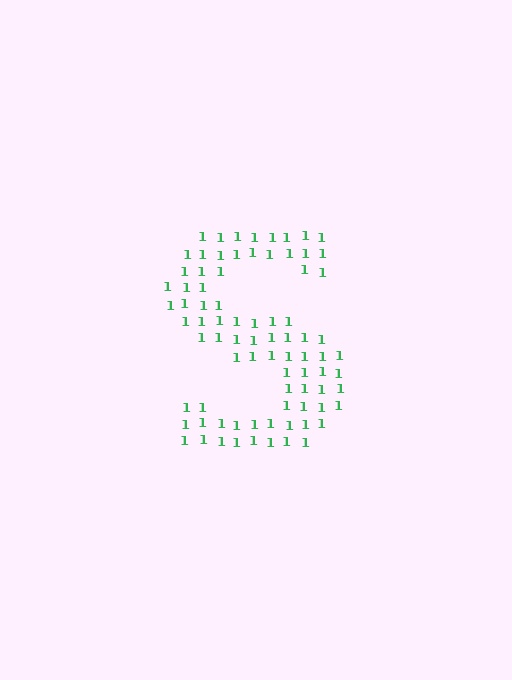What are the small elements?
The small elements are digit 1's.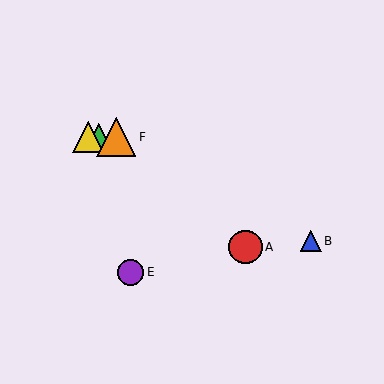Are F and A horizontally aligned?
No, F is at y≈137 and A is at y≈247.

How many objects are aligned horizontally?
3 objects (C, D, F) are aligned horizontally.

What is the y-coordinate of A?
Object A is at y≈247.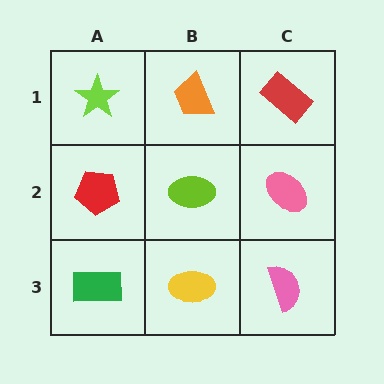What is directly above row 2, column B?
An orange trapezoid.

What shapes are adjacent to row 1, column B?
A lime ellipse (row 2, column B), a lime star (row 1, column A), a red rectangle (row 1, column C).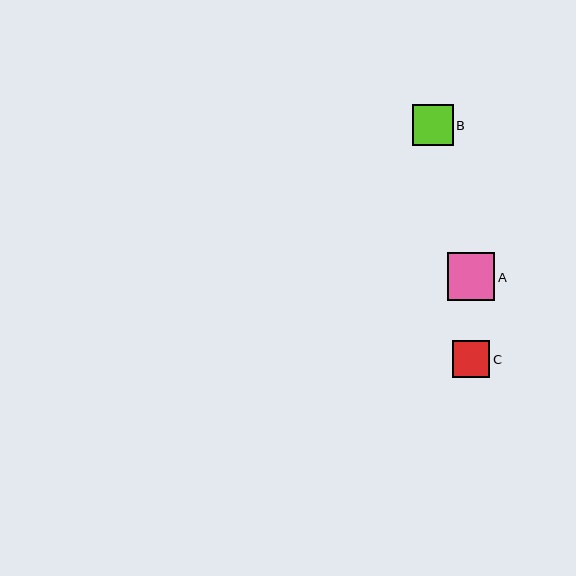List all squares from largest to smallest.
From largest to smallest: A, B, C.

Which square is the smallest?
Square C is the smallest with a size of approximately 38 pixels.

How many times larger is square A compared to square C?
Square A is approximately 1.3 times the size of square C.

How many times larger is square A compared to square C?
Square A is approximately 1.3 times the size of square C.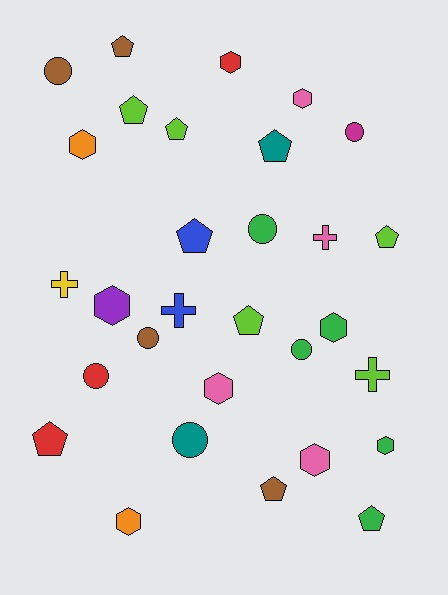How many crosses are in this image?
There are 4 crosses.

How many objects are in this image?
There are 30 objects.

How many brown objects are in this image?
There are 4 brown objects.